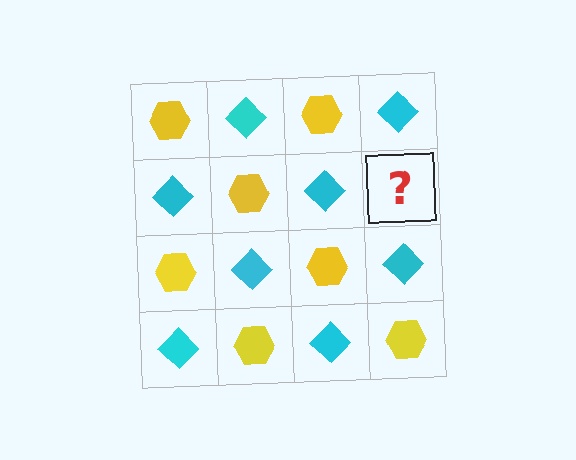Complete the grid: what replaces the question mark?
The question mark should be replaced with a yellow hexagon.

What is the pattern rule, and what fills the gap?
The rule is that it alternates yellow hexagon and cyan diamond in a checkerboard pattern. The gap should be filled with a yellow hexagon.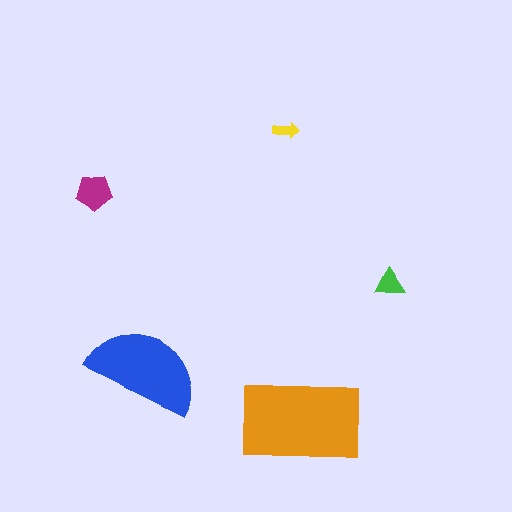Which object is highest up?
The yellow arrow is topmost.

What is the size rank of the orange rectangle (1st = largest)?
1st.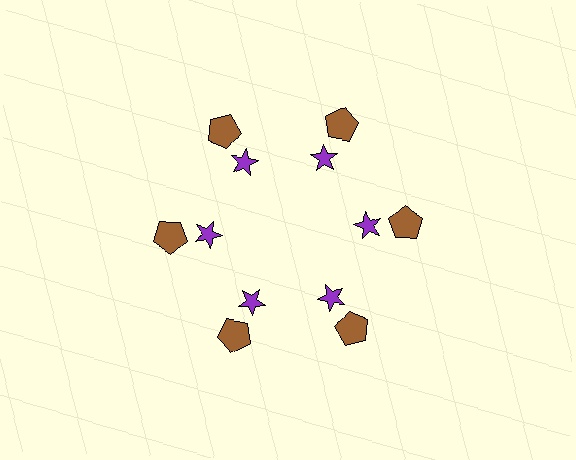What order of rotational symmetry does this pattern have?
This pattern has 6-fold rotational symmetry.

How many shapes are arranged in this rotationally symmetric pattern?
There are 12 shapes, arranged in 6 groups of 2.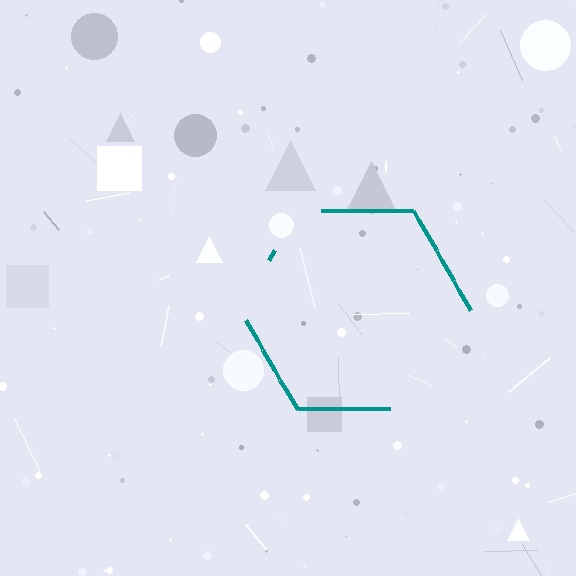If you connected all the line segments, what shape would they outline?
They would outline a hexagon.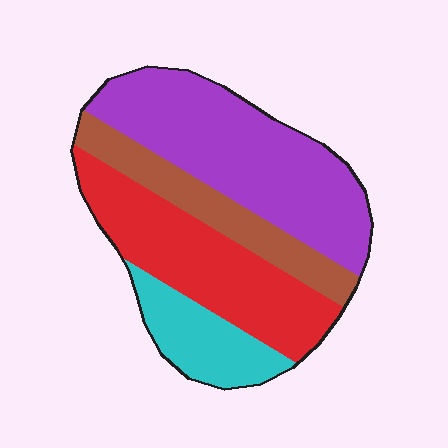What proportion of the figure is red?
Red takes up about one third (1/3) of the figure.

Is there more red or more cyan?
Red.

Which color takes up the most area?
Purple, at roughly 40%.